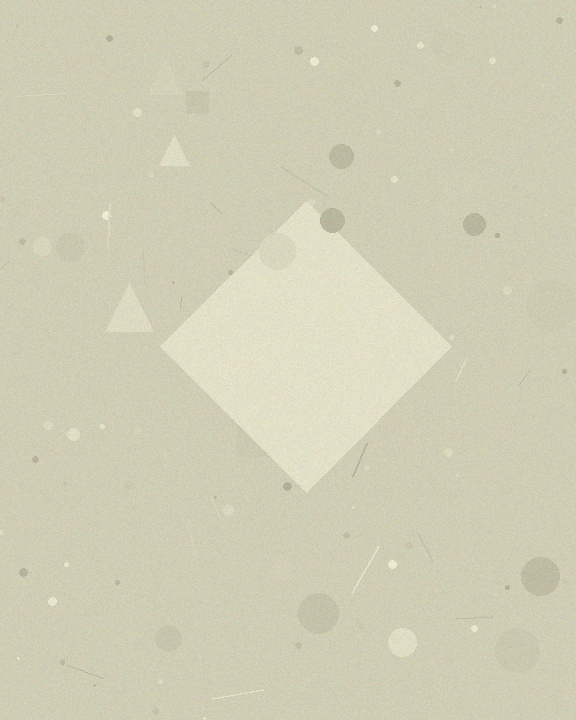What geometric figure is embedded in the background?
A diamond is embedded in the background.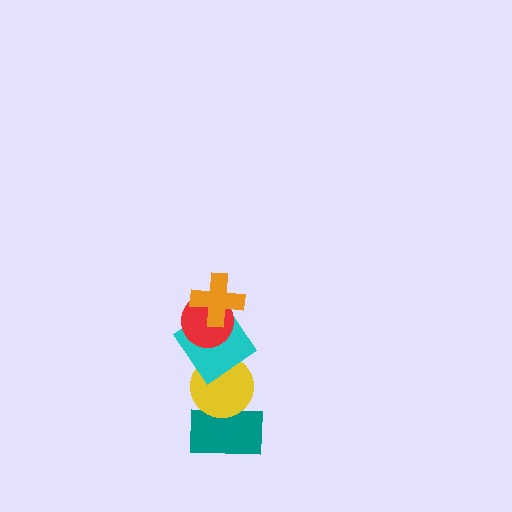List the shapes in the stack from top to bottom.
From top to bottom: the orange cross, the red circle, the cyan diamond, the yellow circle, the teal rectangle.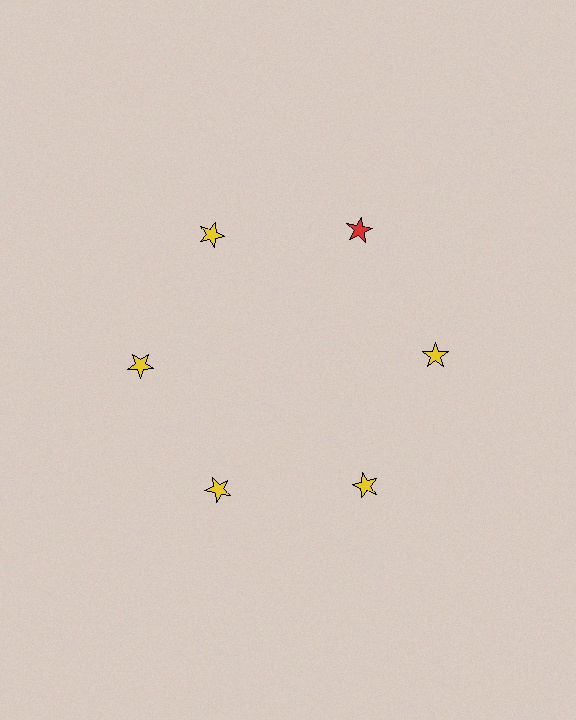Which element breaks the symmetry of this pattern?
The red star at roughly the 1 o'clock position breaks the symmetry. All other shapes are yellow stars.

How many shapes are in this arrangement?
There are 6 shapes arranged in a ring pattern.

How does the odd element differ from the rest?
It has a different color: red instead of yellow.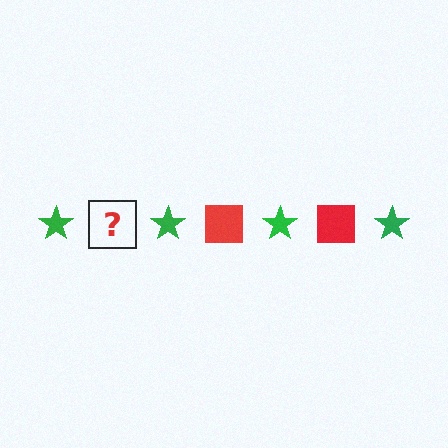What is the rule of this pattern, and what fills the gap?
The rule is that the pattern alternates between green star and red square. The gap should be filled with a red square.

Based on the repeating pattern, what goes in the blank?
The blank should be a red square.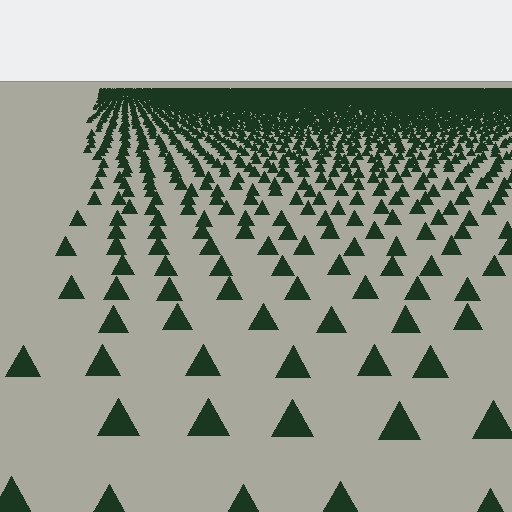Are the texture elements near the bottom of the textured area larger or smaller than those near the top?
Larger. Near the bottom, elements are closer to the viewer and appear at a bigger on-screen size.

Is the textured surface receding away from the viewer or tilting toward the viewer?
The surface is receding away from the viewer. Texture elements get smaller and denser toward the top.